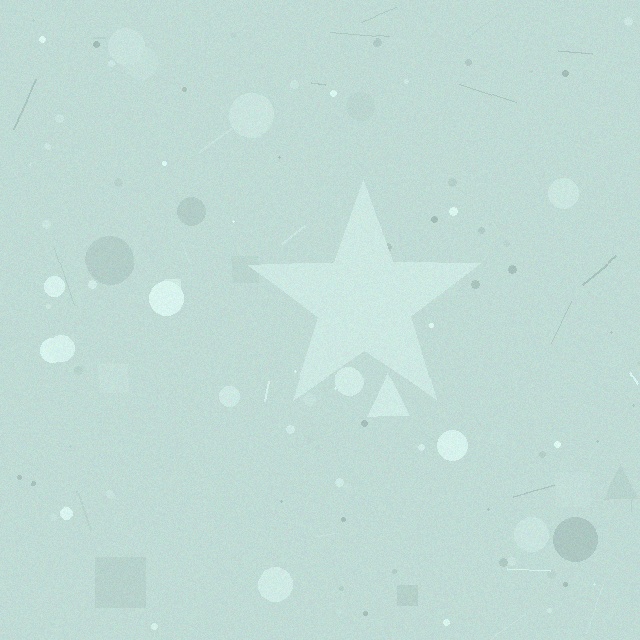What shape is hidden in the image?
A star is hidden in the image.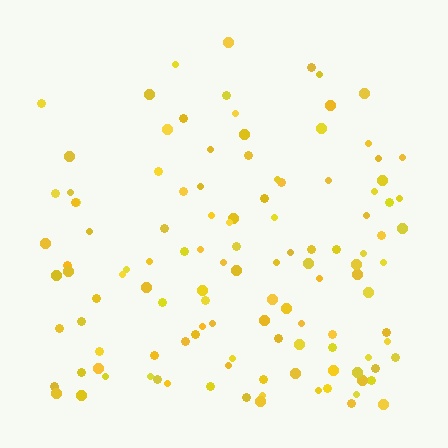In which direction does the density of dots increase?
From top to bottom, with the bottom side densest.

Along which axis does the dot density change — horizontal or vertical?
Vertical.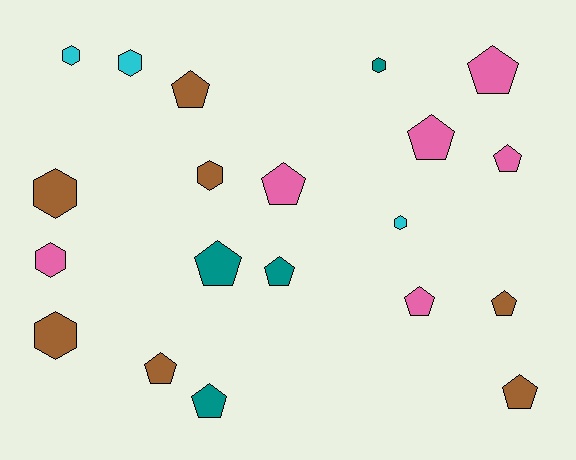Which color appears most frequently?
Brown, with 7 objects.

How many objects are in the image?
There are 20 objects.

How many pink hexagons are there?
There is 1 pink hexagon.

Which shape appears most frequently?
Pentagon, with 12 objects.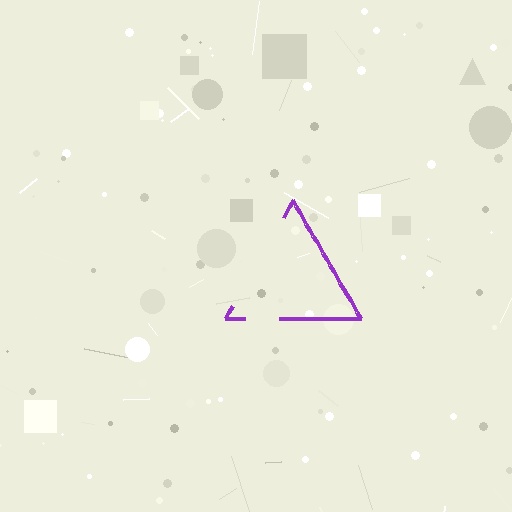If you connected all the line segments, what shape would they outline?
They would outline a triangle.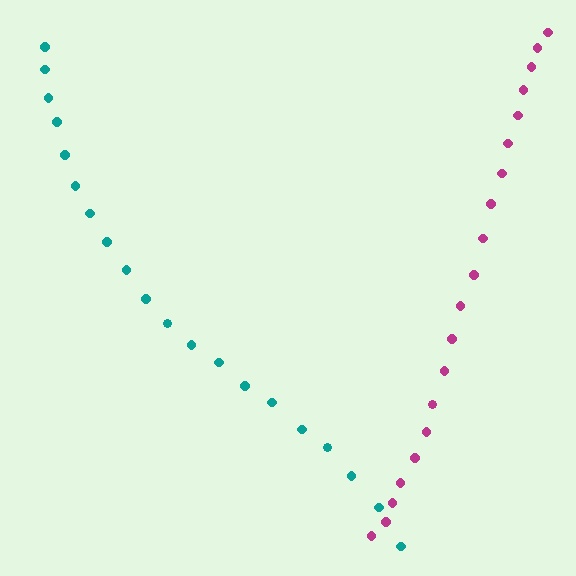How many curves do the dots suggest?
There are 2 distinct paths.